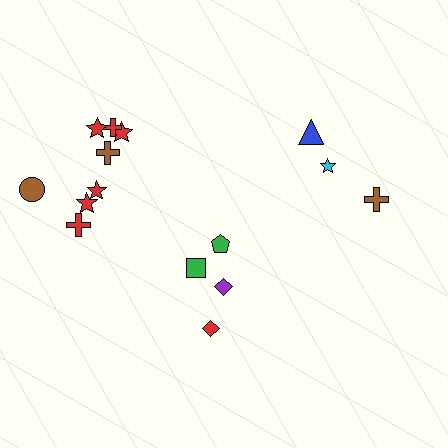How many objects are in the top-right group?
There are 3 objects.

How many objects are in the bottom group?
There are 4 objects.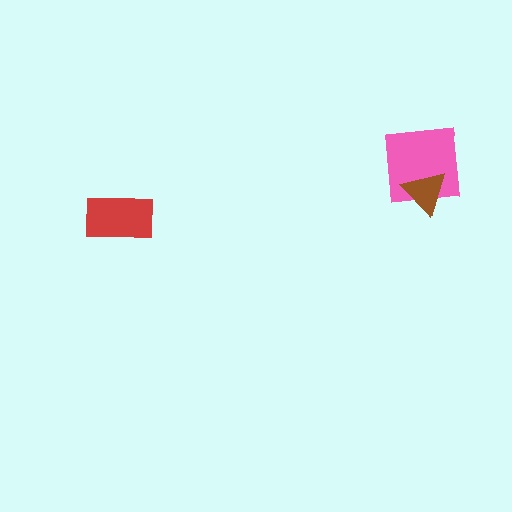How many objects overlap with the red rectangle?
0 objects overlap with the red rectangle.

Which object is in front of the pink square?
The brown triangle is in front of the pink square.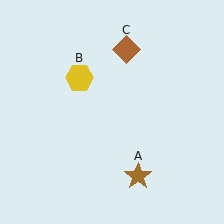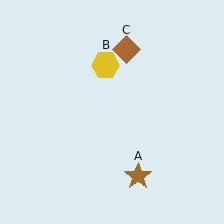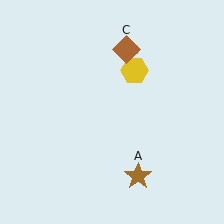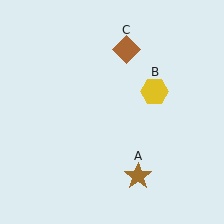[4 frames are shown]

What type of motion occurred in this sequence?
The yellow hexagon (object B) rotated clockwise around the center of the scene.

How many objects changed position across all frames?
1 object changed position: yellow hexagon (object B).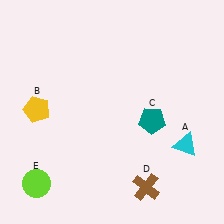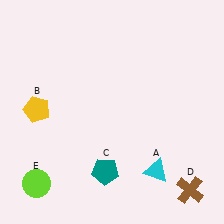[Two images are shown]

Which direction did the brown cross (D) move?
The brown cross (D) moved right.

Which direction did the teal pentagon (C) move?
The teal pentagon (C) moved down.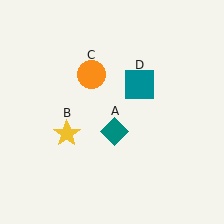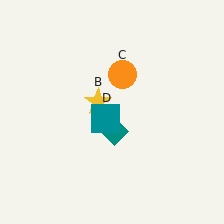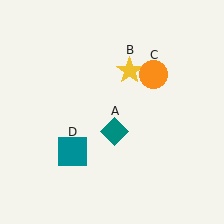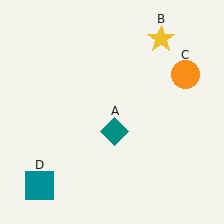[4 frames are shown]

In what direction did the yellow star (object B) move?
The yellow star (object B) moved up and to the right.